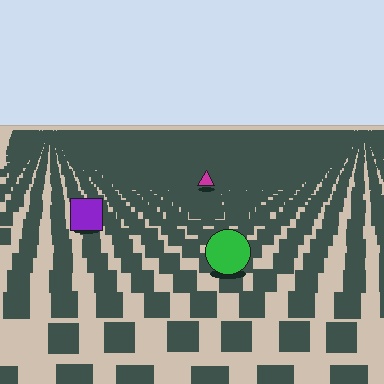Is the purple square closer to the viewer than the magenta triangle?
Yes. The purple square is closer — you can tell from the texture gradient: the ground texture is coarser near it.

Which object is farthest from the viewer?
The magenta triangle is farthest from the viewer. It appears smaller and the ground texture around it is denser.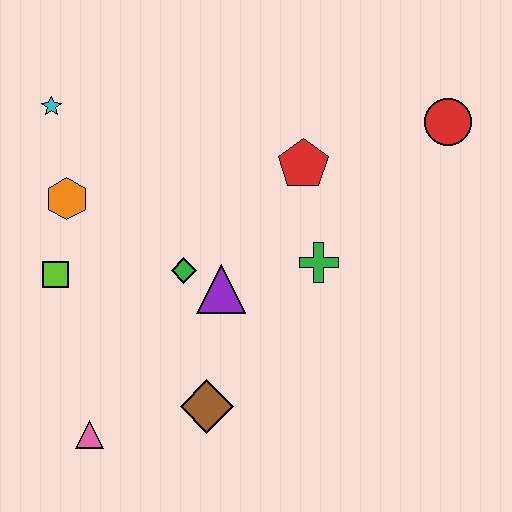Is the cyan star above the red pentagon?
Yes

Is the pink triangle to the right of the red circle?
No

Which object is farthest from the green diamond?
The red circle is farthest from the green diamond.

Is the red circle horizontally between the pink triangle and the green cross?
No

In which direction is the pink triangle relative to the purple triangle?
The pink triangle is below the purple triangle.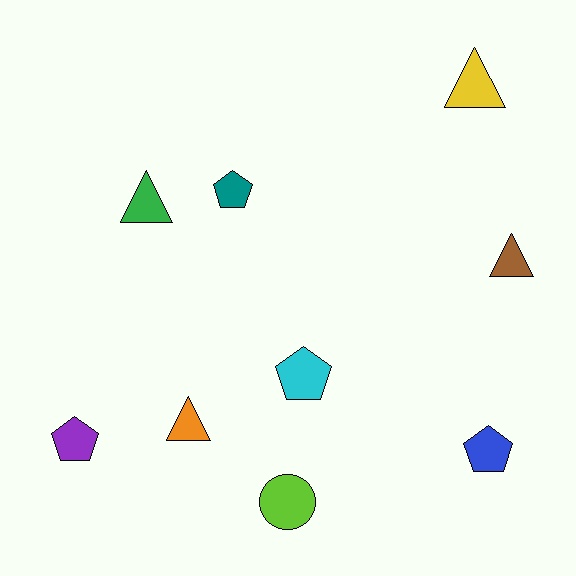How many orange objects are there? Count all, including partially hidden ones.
There is 1 orange object.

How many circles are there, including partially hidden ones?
There is 1 circle.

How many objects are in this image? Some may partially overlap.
There are 9 objects.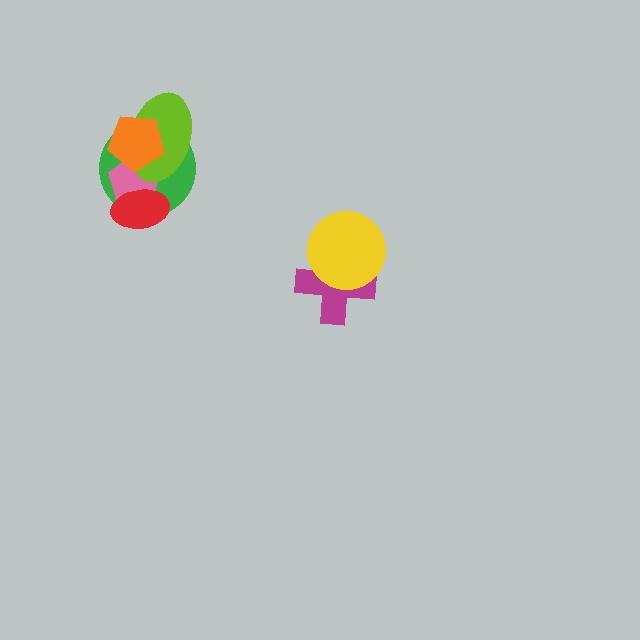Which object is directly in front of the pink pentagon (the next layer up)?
The red ellipse is directly in front of the pink pentagon.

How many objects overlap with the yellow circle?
1 object overlaps with the yellow circle.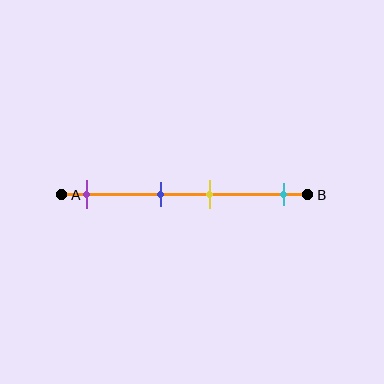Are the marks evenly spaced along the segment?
No, the marks are not evenly spaced.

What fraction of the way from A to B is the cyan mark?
The cyan mark is approximately 90% (0.9) of the way from A to B.